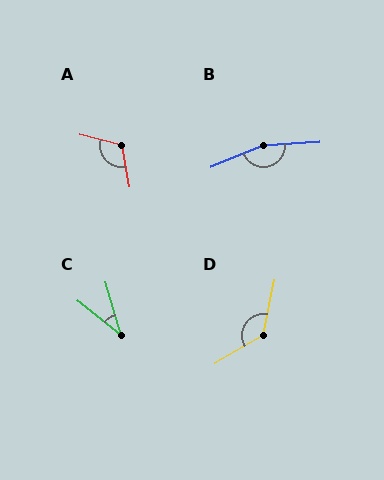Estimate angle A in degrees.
Approximately 115 degrees.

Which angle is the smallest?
C, at approximately 35 degrees.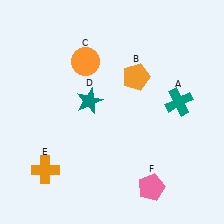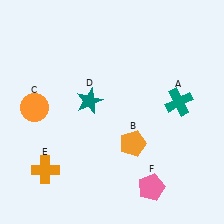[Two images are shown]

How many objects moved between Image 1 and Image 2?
2 objects moved between the two images.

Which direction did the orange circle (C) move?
The orange circle (C) moved left.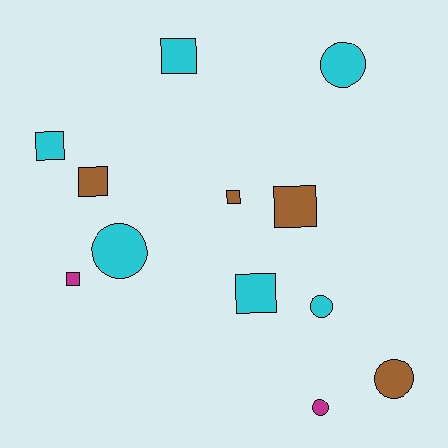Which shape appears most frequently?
Square, with 7 objects.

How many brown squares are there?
There are 3 brown squares.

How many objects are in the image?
There are 12 objects.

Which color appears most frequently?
Cyan, with 6 objects.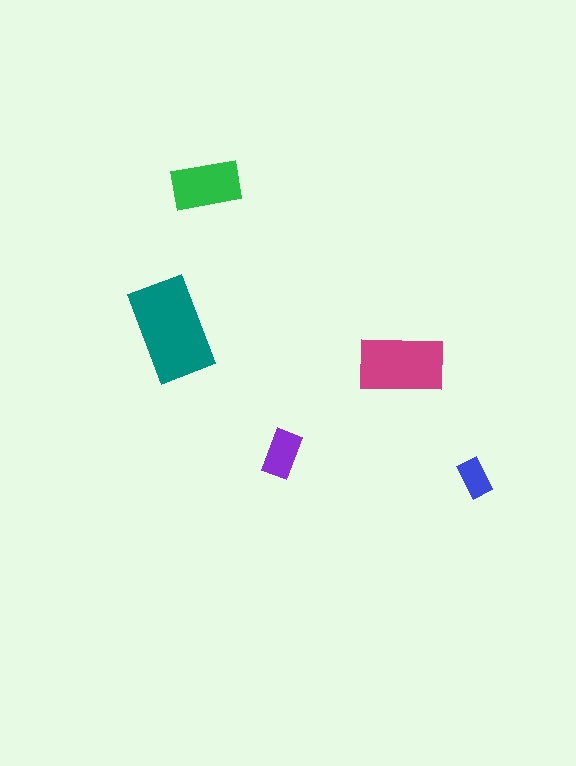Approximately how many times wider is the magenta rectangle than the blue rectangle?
About 2 times wider.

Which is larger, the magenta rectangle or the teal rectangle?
The teal one.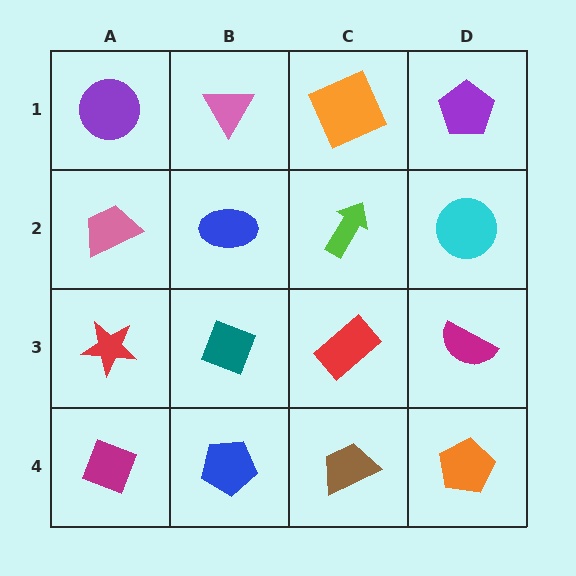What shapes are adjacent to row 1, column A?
A pink trapezoid (row 2, column A), a pink triangle (row 1, column B).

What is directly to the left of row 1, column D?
An orange square.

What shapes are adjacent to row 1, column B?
A blue ellipse (row 2, column B), a purple circle (row 1, column A), an orange square (row 1, column C).